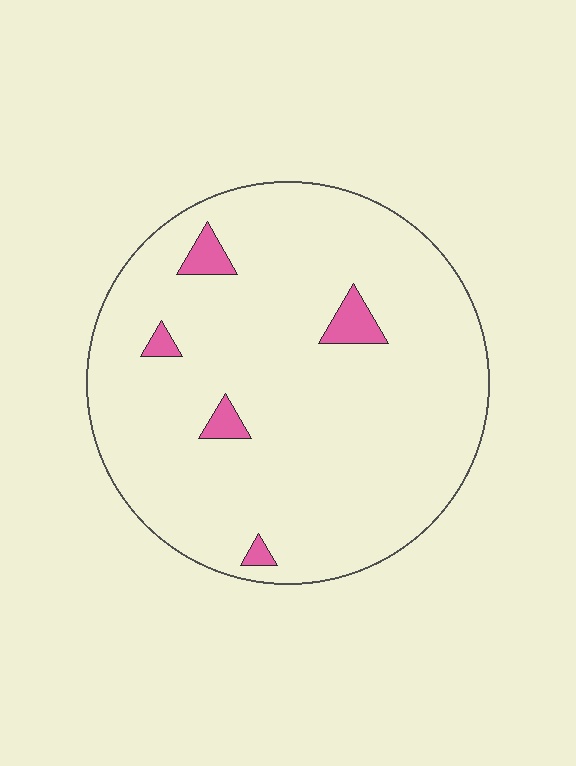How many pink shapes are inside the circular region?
5.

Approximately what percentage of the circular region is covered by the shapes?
Approximately 5%.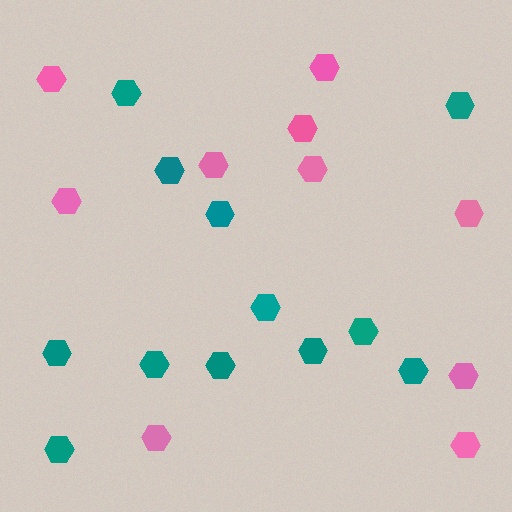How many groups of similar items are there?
There are 2 groups: one group of pink hexagons (10) and one group of teal hexagons (12).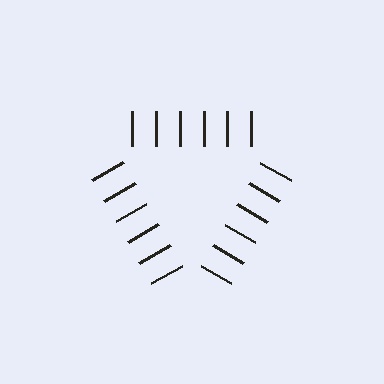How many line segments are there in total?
18 — 6 along each of the 3 edges.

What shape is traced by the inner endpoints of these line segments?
An illusory triangle — the line segments terminate on its edges but no continuous stroke is drawn.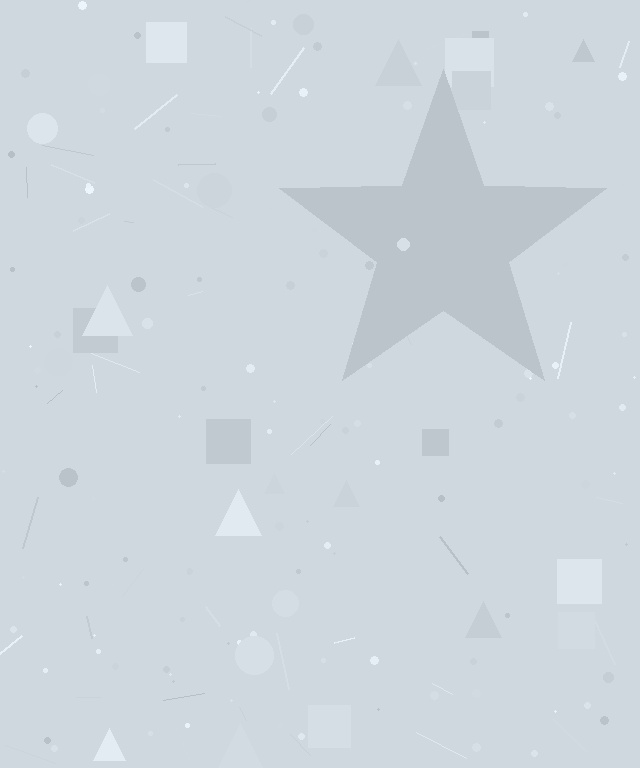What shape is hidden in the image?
A star is hidden in the image.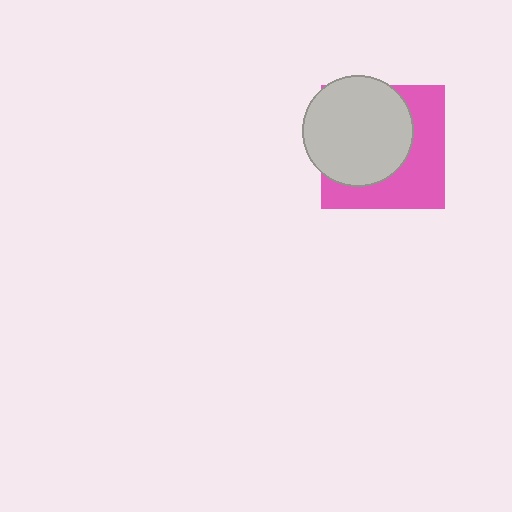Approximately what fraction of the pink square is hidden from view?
Roughly 53% of the pink square is hidden behind the light gray circle.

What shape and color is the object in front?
The object in front is a light gray circle.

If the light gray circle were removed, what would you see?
You would see the complete pink square.